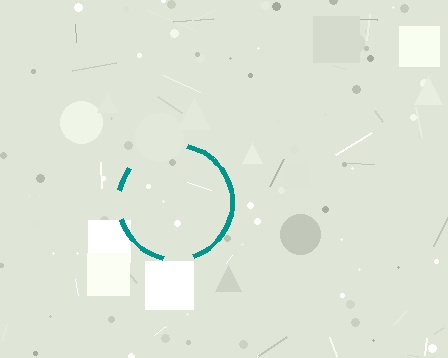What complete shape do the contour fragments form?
The contour fragments form a circle.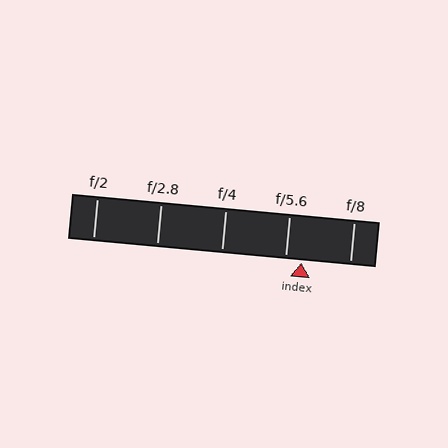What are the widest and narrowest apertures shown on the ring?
The widest aperture shown is f/2 and the narrowest is f/8.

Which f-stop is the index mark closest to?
The index mark is closest to f/5.6.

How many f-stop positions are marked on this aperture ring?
There are 5 f-stop positions marked.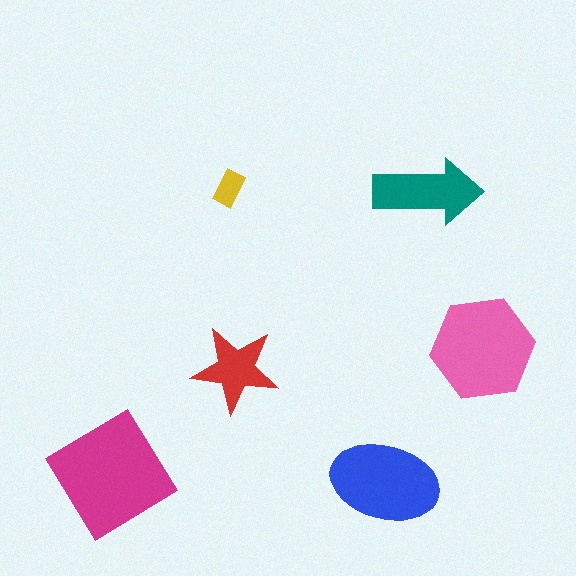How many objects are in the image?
There are 6 objects in the image.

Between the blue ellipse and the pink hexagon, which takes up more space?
The pink hexagon.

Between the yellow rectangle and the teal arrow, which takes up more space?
The teal arrow.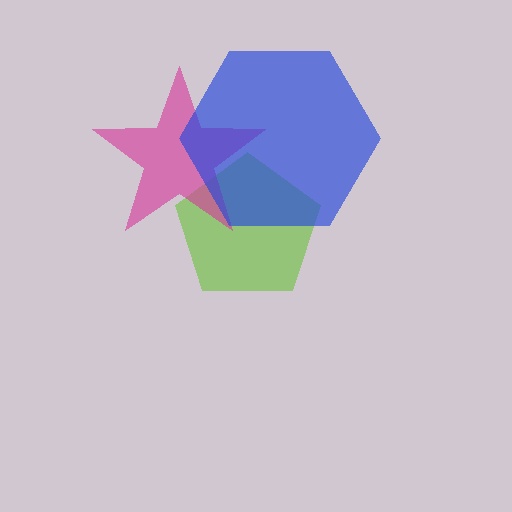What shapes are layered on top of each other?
The layered shapes are: a lime pentagon, a magenta star, a blue hexagon.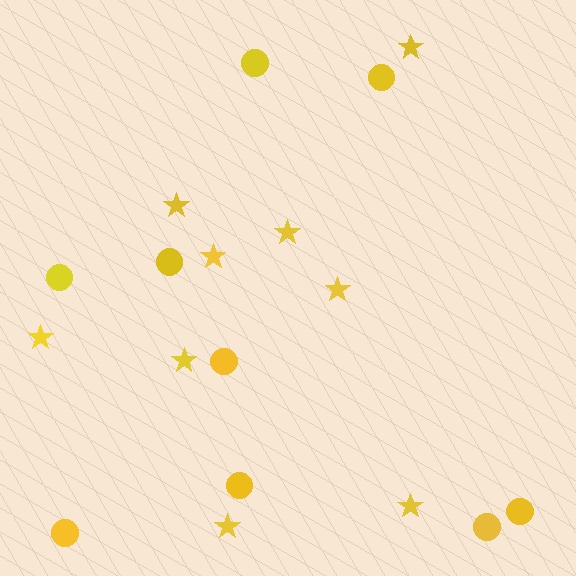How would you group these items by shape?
There are 2 groups: one group of stars (9) and one group of circles (9).